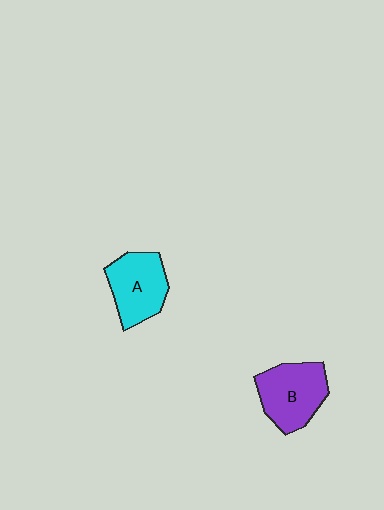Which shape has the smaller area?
Shape A (cyan).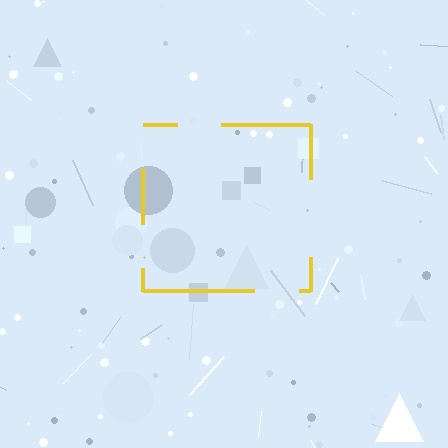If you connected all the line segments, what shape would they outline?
They would outline a square.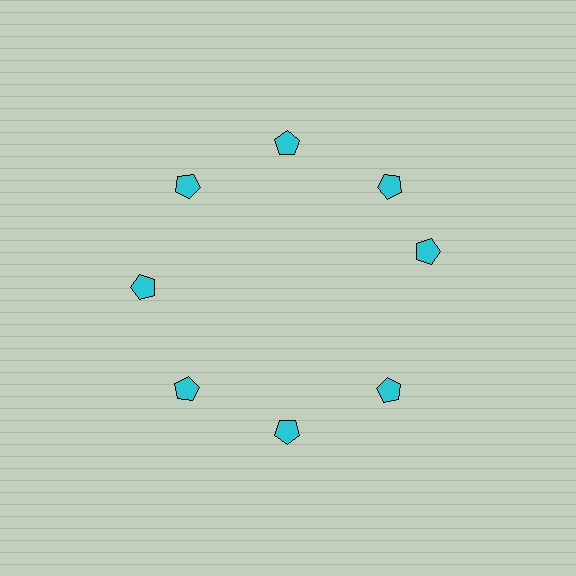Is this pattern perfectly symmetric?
No. The 8 cyan pentagons are arranged in a ring, but one element near the 3 o'clock position is rotated out of alignment along the ring, breaking the 8-fold rotational symmetry.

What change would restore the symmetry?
The symmetry would be restored by rotating it back into even spacing with its neighbors so that all 8 pentagons sit at equal angles and equal distance from the center.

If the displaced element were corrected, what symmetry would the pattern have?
It would have 8-fold rotational symmetry — the pattern would map onto itself every 45 degrees.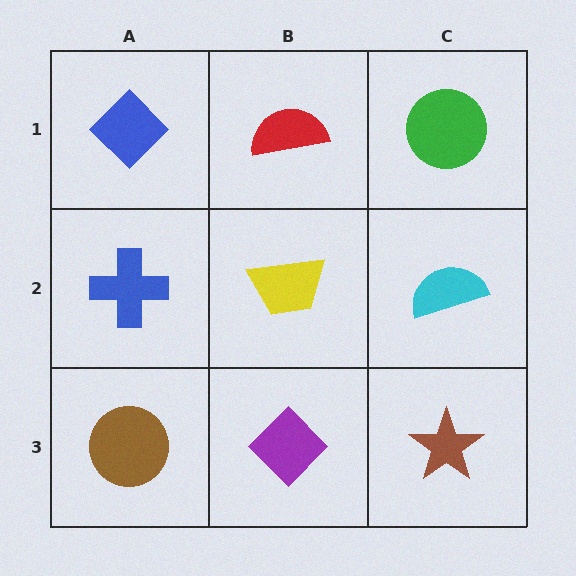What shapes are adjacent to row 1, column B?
A yellow trapezoid (row 2, column B), a blue diamond (row 1, column A), a green circle (row 1, column C).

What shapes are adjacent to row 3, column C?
A cyan semicircle (row 2, column C), a purple diamond (row 3, column B).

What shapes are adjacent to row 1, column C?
A cyan semicircle (row 2, column C), a red semicircle (row 1, column B).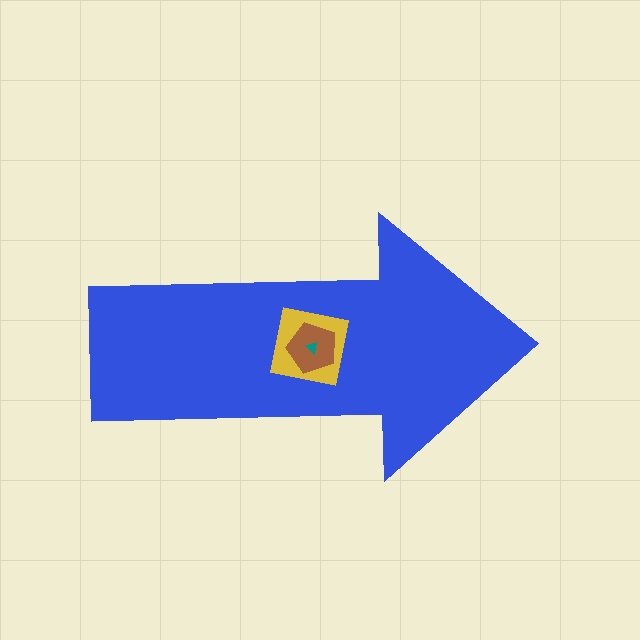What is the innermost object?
The teal triangle.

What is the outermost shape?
The blue arrow.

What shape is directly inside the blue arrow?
The yellow square.